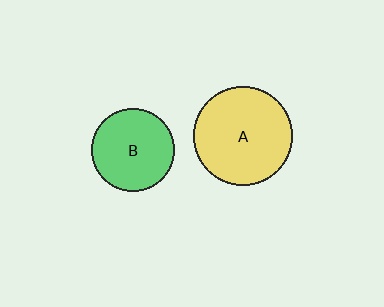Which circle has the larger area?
Circle A (yellow).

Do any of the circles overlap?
No, none of the circles overlap.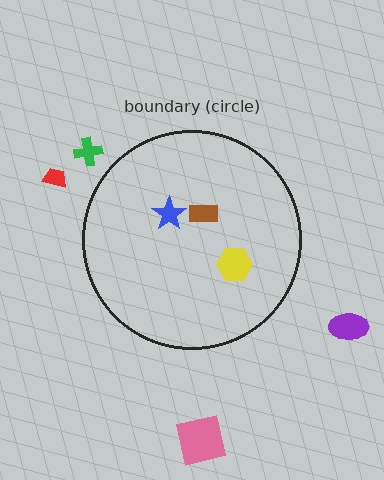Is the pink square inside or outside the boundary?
Outside.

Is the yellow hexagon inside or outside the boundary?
Inside.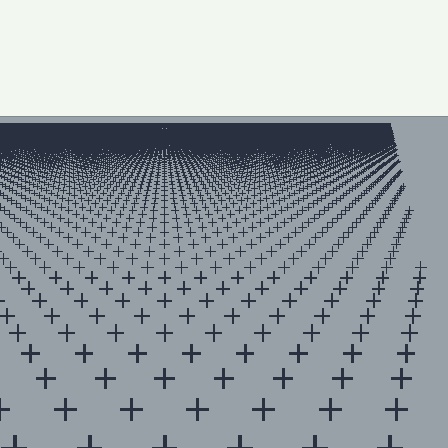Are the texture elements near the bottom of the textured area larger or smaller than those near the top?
Larger. Near the bottom, elements are closer to the viewer and appear at a bigger on-screen size.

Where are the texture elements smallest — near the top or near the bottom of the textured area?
Near the top.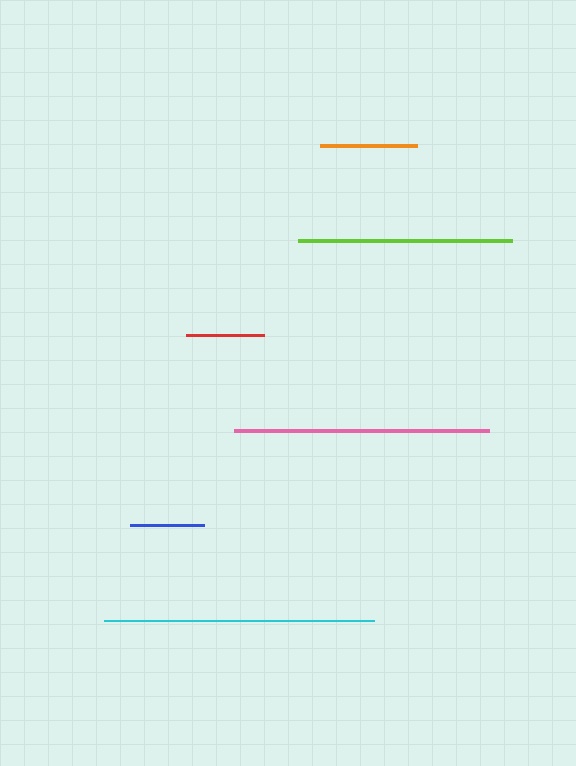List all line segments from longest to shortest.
From longest to shortest: cyan, pink, lime, orange, red, blue.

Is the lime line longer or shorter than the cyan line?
The cyan line is longer than the lime line.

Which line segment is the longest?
The cyan line is the longest at approximately 271 pixels.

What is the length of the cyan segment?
The cyan segment is approximately 271 pixels long.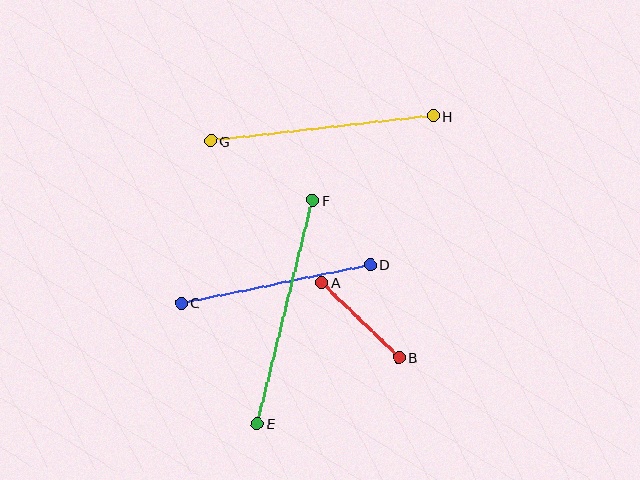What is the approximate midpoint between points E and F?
The midpoint is at approximately (285, 312) pixels.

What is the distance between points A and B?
The distance is approximately 108 pixels.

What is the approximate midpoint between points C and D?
The midpoint is at approximately (276, 284) pixels.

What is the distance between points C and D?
The distance is approximately 193 pixels.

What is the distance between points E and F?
The distance is approximately 230 pixels.